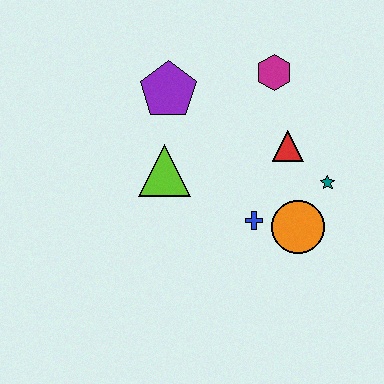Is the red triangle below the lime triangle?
No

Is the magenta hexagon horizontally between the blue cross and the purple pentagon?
No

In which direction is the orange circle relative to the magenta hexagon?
The orange circle is below the magenta hexagon.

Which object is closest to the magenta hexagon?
The red triangle is closest to the magenta hexagon.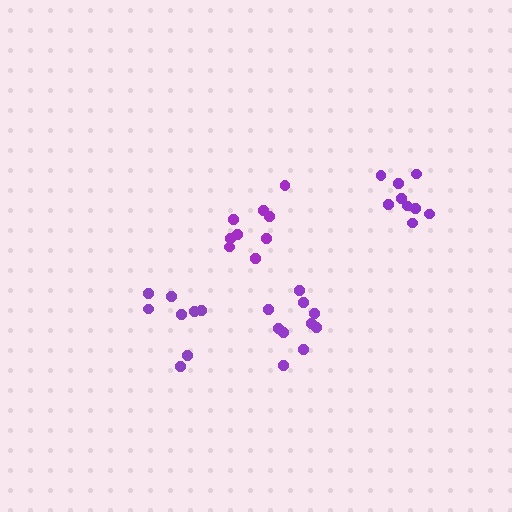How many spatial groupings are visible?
There are 4 spatial groupings.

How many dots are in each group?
Group 1: 10 dots, Group 2: 8 dots, Group 3: 9 dots, Group 4: 10 dots (37 total).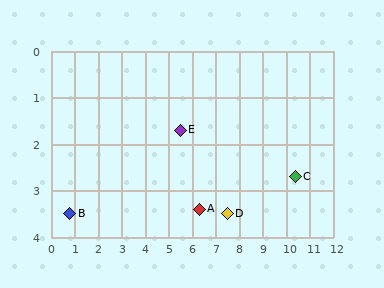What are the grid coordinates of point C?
Point C is at approximately (10.4, 2.7).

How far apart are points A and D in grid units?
Points A and D are about 1.2 grid units apart.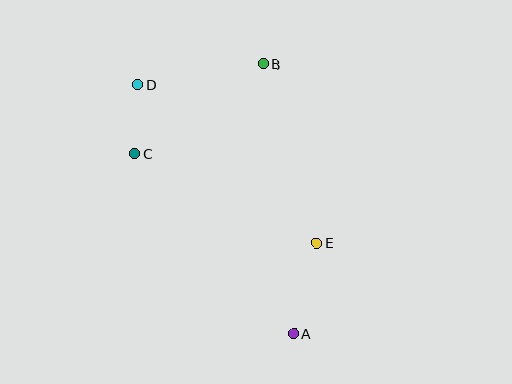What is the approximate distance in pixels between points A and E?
The distance between A and E is approximately 94 pixels.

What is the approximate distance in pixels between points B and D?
The distance between B and D is approximately 127 pixels.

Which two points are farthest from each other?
Points A and D are farthest from each other.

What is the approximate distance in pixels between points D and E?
The distance between D and E is approximately 239 pixels.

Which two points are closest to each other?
Points C and D are closest to each other.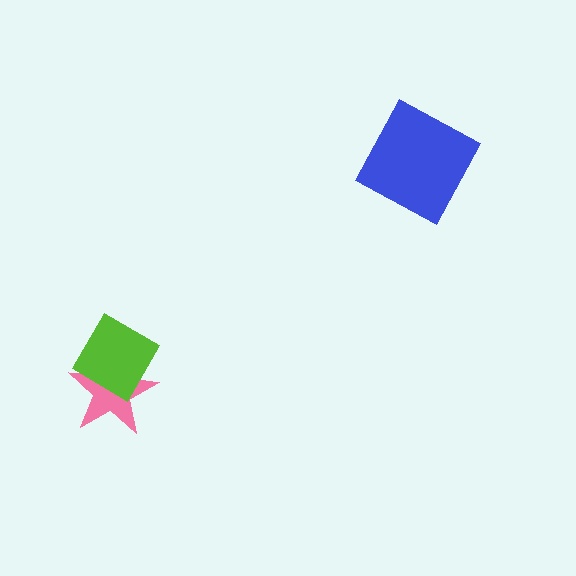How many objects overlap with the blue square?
0 objects overlap with the blue square.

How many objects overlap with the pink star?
1 object overlaps with the pink star.